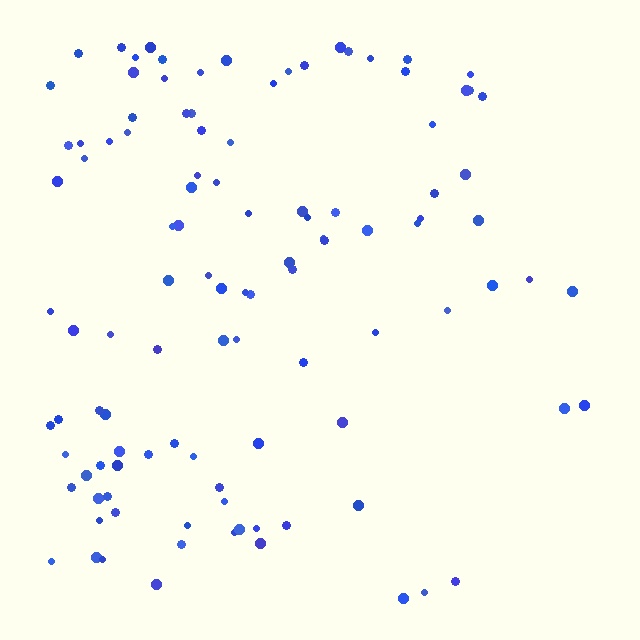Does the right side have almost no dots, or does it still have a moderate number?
Still a moderate number, just noticeably fewer than the left.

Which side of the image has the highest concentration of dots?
The left.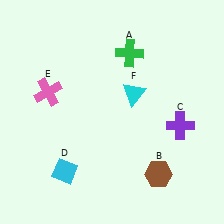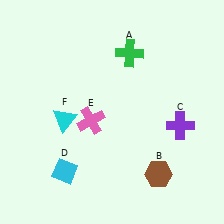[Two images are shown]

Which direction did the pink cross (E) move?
The pink cross (E) moved right.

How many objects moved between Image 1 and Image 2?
2 objects moved between the two images.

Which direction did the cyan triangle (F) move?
The cyan triangle (F) moved left.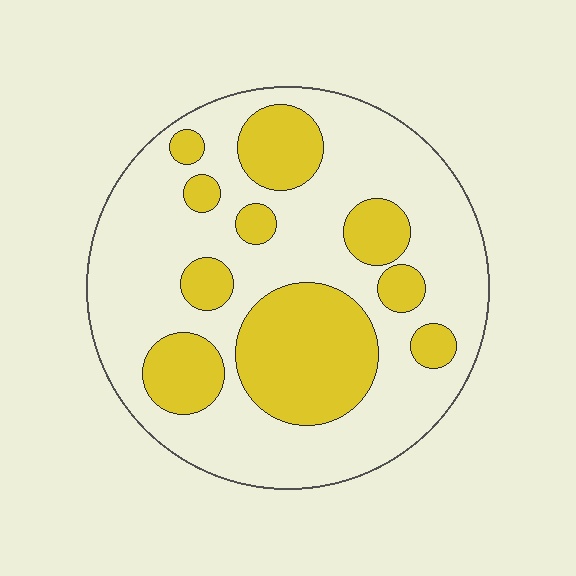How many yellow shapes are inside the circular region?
10.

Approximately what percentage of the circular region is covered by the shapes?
Approximately 30%.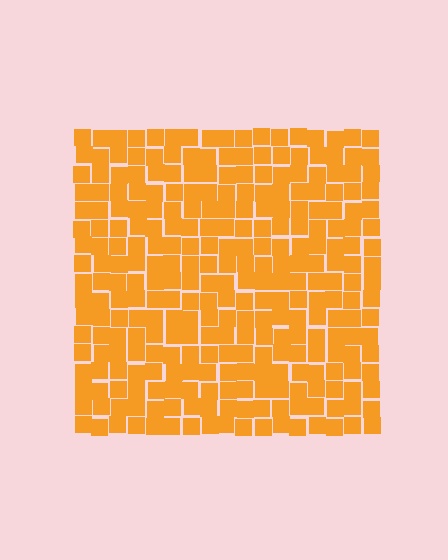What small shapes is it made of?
It is made of small squares.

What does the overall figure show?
The overall figure shows a square.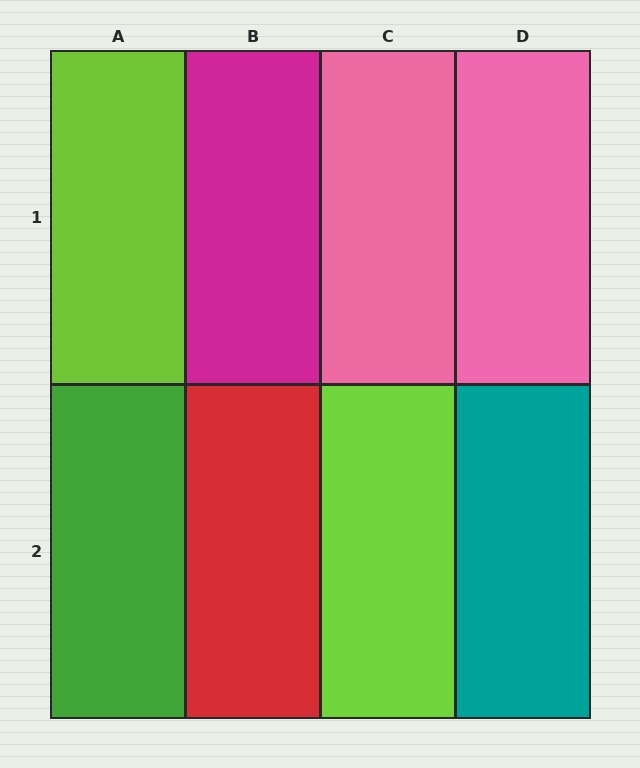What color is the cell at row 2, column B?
Red.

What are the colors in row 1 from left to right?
Lime, magenta, pink, pink.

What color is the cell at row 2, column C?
Lime.